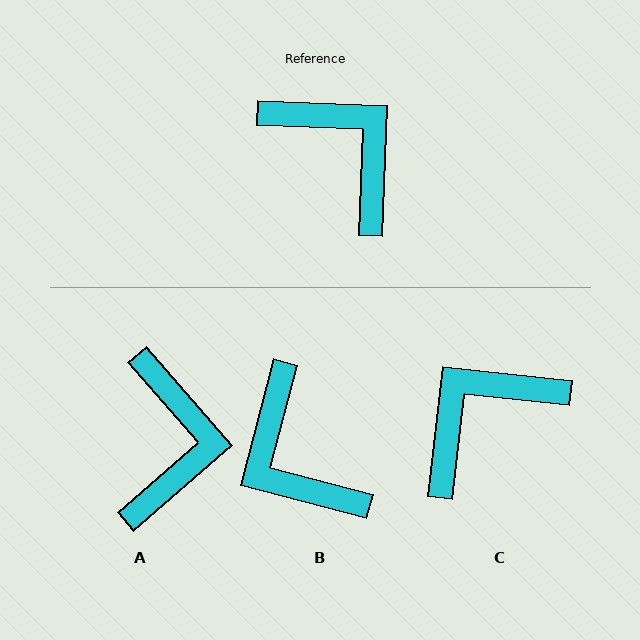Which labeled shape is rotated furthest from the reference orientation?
B, about 168 degrees away.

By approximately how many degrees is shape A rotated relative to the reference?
Approximately 47 degrees clockwise.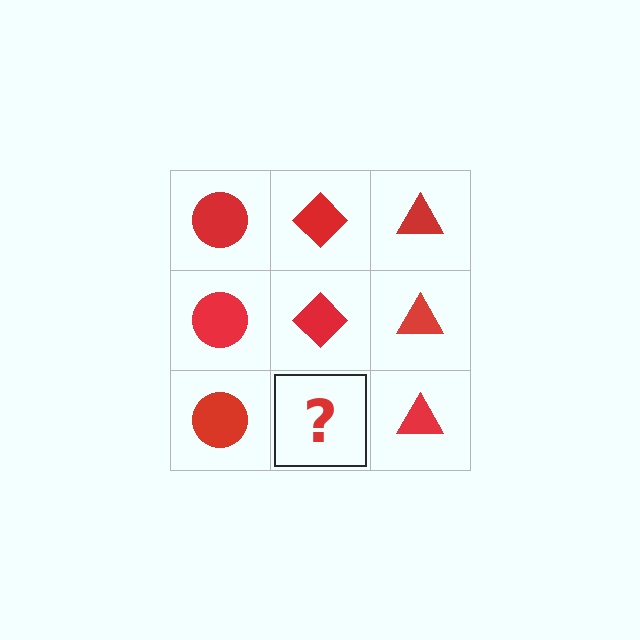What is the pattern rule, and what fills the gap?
The rule is that each column has a consistent shape. The gap should be filled with a red diamond.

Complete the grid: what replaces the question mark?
The question mark should be replaced with a red diamond.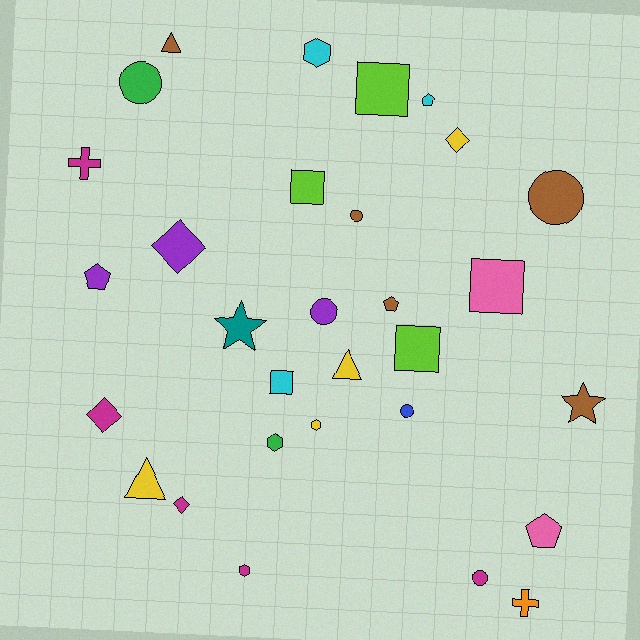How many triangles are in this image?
There are 3 triangles.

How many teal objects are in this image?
There is 1 teal object.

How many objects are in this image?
There are 30 objects.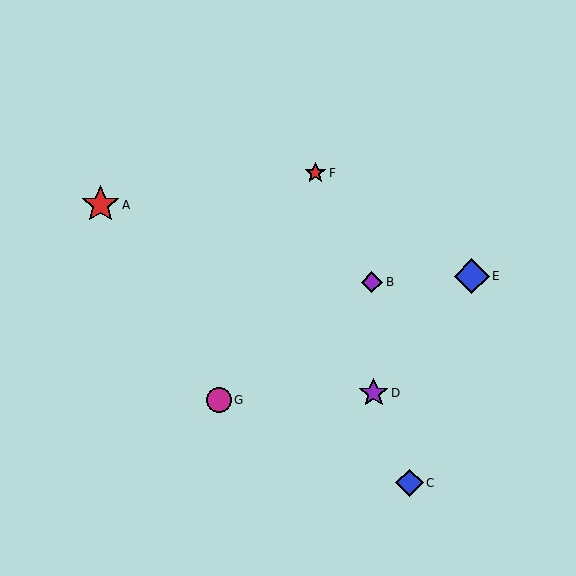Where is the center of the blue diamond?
The center of the blue diamond is at (472, 276).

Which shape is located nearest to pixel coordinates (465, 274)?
The blue diamond (labeled E) at (472, 276) is nearest to that location.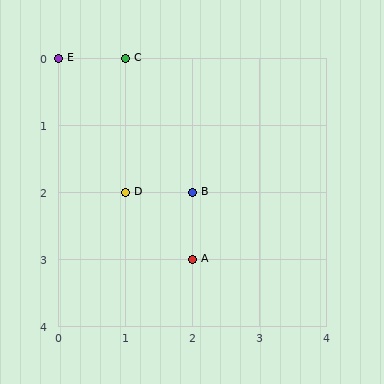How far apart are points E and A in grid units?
Points E and A are 2 columns and 3 rows apart (about 3.6 grid units diagonally).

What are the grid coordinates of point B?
Point B is at grid coordinates (2, 2).